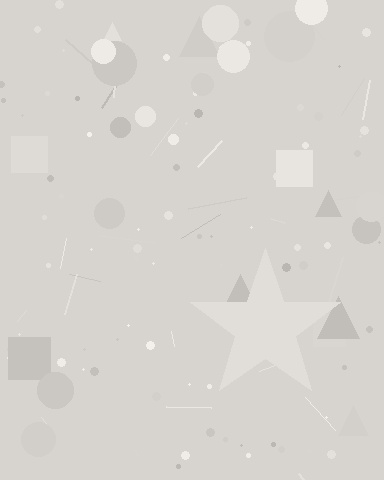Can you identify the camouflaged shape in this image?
The camouflaged shape is a star.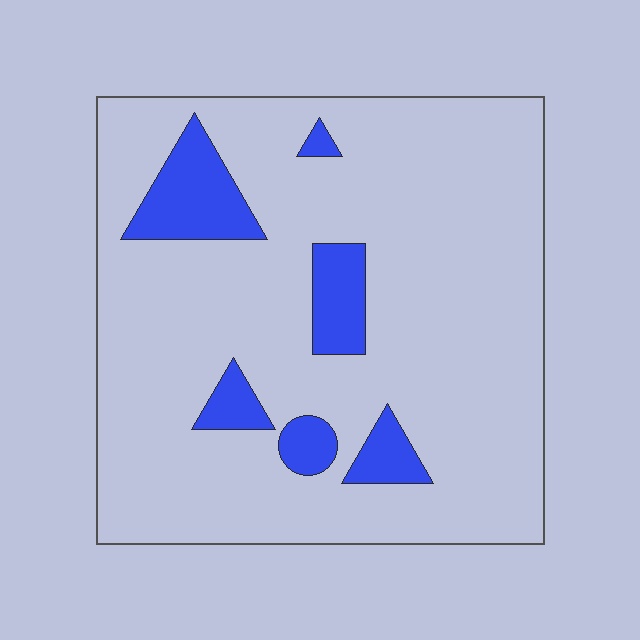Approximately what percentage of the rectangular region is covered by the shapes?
Approximately 15%.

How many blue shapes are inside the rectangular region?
6.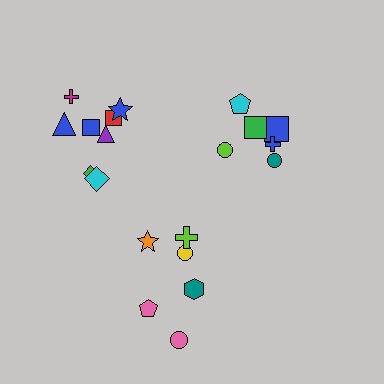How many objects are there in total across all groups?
There are 20 objects.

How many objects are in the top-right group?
There are 6 objects.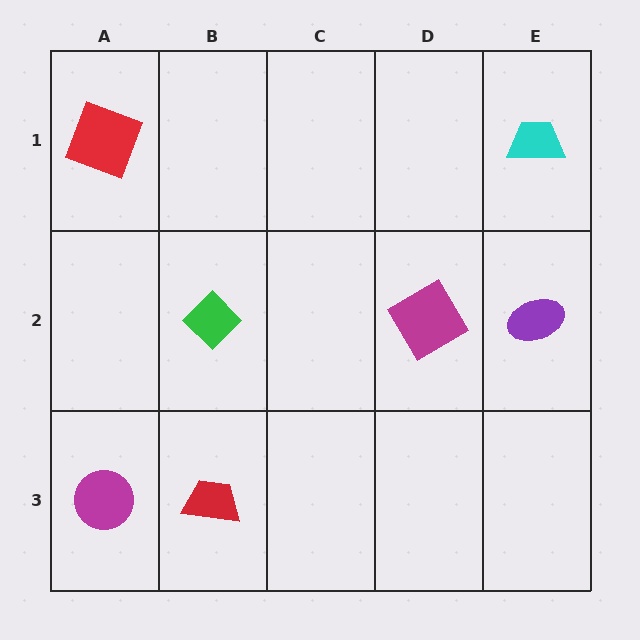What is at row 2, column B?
A green diamond.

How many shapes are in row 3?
2 shapes.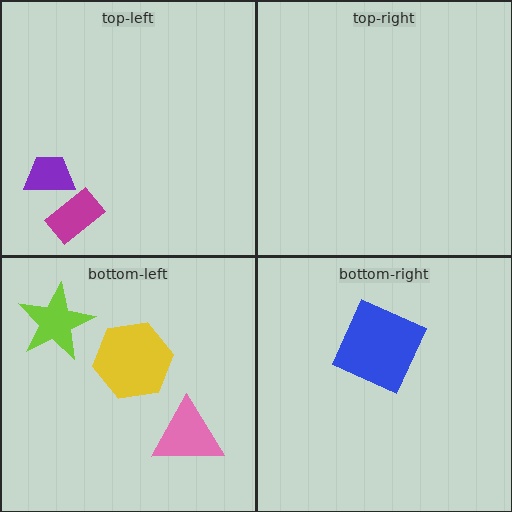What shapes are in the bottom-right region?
The blue square.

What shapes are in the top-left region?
The purple trapezoid, the magenta rectangle.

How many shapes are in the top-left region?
2.